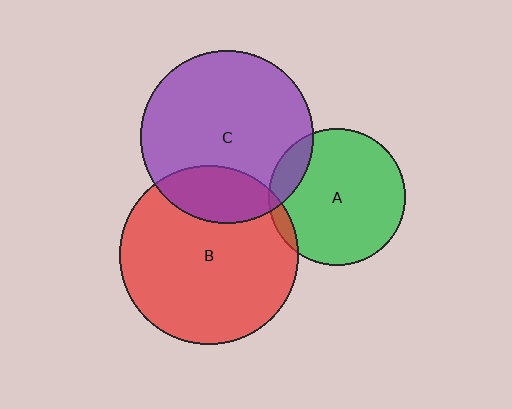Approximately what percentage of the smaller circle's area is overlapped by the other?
Approximately 15%.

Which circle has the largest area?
Circle B (red).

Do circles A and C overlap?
Yes.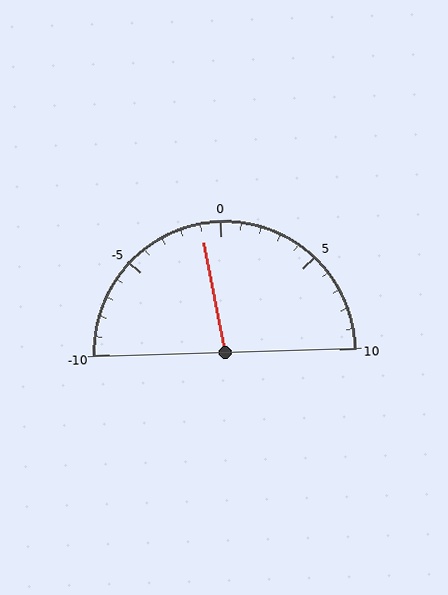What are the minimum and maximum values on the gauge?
The gauge ranges from -10 to 10.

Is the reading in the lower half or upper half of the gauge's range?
The reading is in the lower half of the range (-10 to 10).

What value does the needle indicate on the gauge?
The needle indicates approximately -1.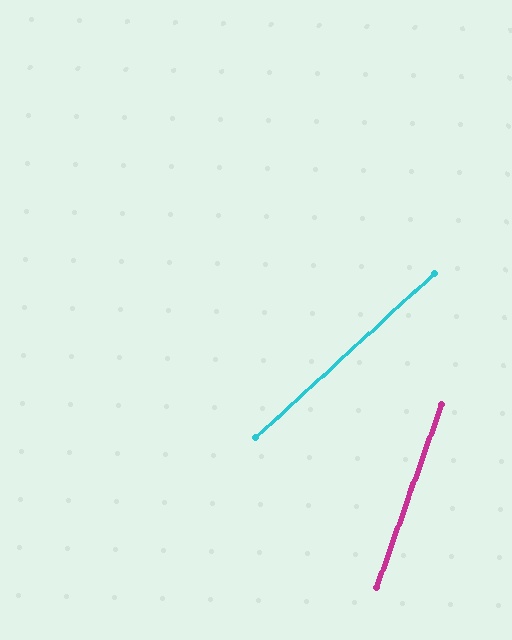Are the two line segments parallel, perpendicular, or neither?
Neither parallel nor perpendicular — they differ by about 28°.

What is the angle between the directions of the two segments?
Approximately 28 degrees.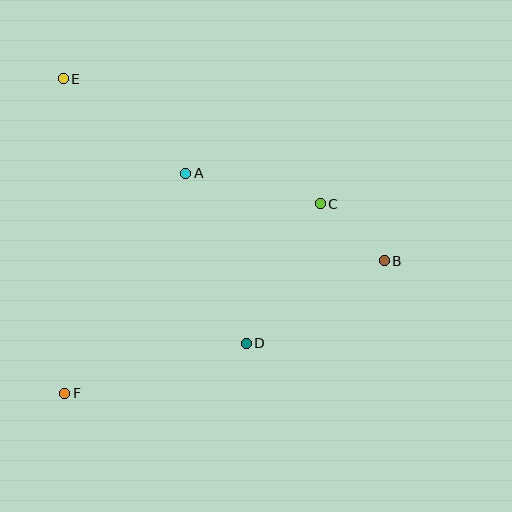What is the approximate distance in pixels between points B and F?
The distance between B and F is approximately 346 pixels.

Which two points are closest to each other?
Points B and C are closest to each other.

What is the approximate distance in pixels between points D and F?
The distance between D and F is approximately 188 pixels.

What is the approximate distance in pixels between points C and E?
The distance between C and E is approximately 286 pixels.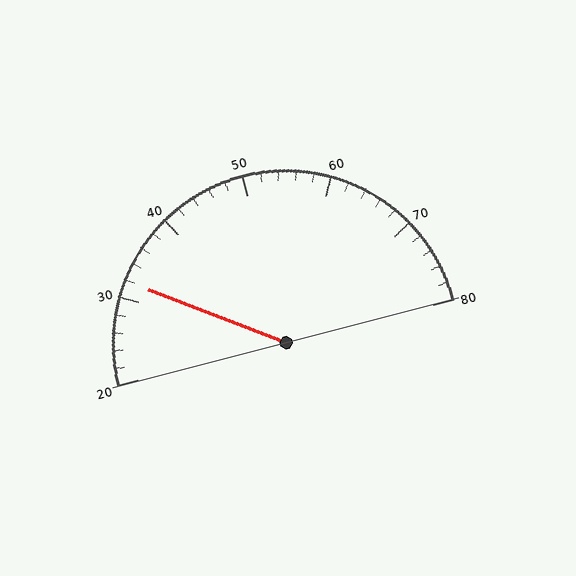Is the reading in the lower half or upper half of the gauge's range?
The reading is in the lower half of the range (20 to 80).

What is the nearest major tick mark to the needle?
The nearest major tick mark is 30.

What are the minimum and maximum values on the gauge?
The gauge ranges from 20 to 80.